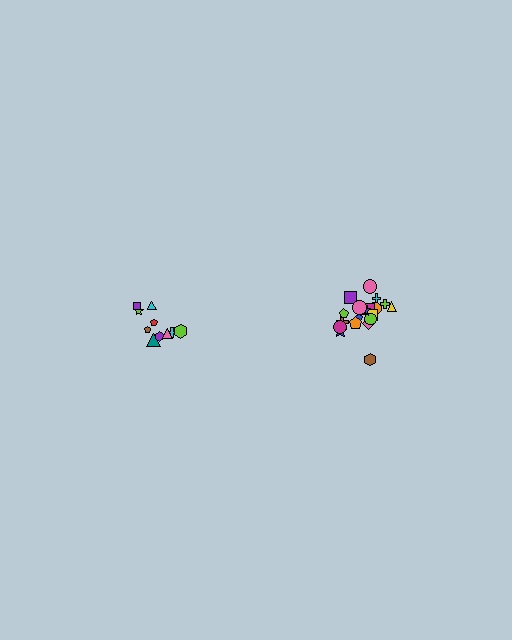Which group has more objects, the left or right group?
The right group.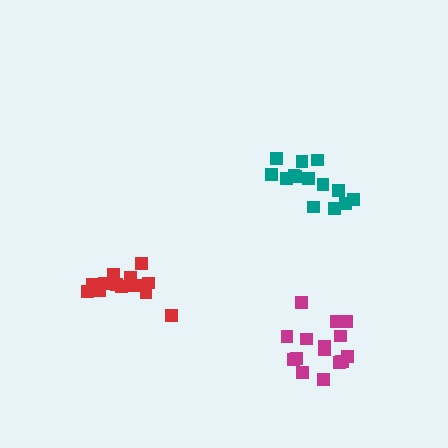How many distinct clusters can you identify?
There are 3 distinct clusters.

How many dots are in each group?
Group 1: 14 dots, Group 2: 15 dots, Group 3: 16 dots (45 total).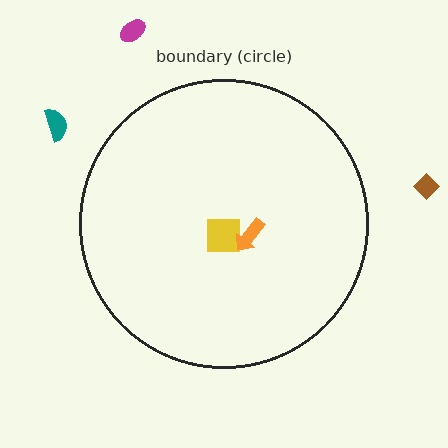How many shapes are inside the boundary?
2 inside, 3 outside.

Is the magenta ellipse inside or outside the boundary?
Outside.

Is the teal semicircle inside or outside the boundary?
Outside.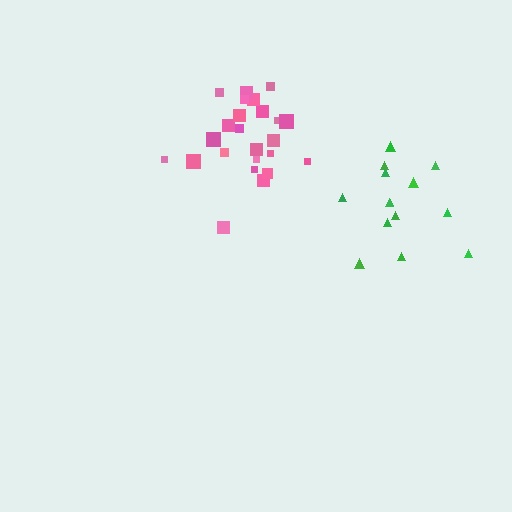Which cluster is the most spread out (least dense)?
Green.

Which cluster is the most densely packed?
Pink.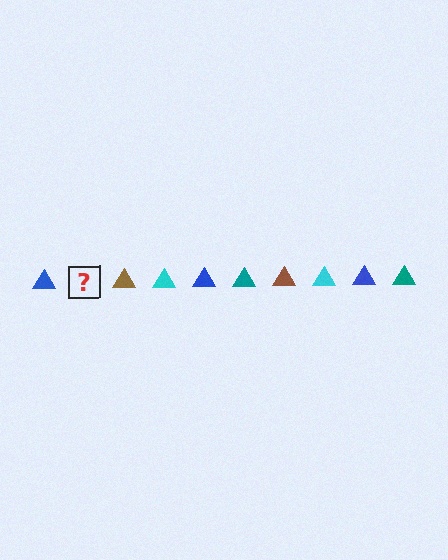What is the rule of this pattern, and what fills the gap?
The rule is that the pattern cycles through blue, teal, brown, cyan triangles. The gap should be filled with a teal triangle.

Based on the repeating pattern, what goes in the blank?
The blank should be a teal triangle.